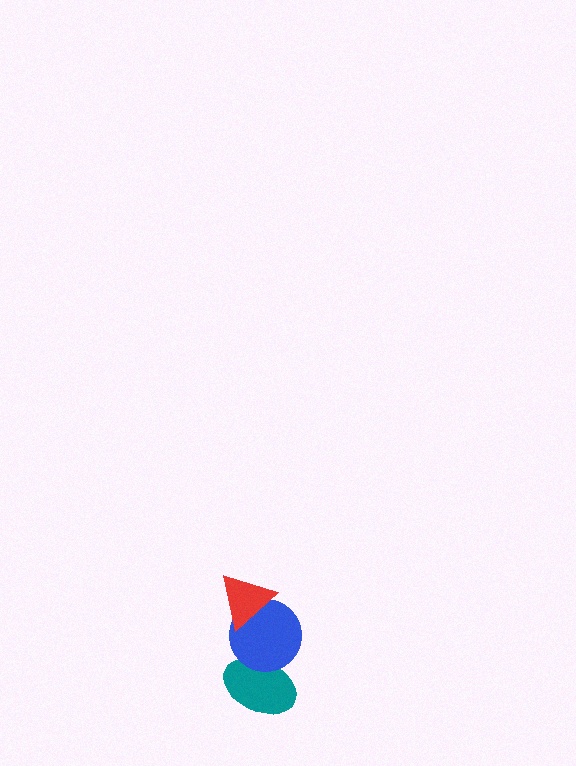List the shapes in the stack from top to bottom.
From top to bottom: the red triangle, the blue circle, the teal ellipse.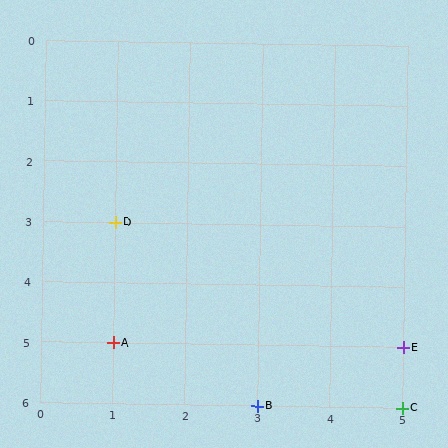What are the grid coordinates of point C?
Point C is at grid coordinates (5, 6).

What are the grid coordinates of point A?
Point A is at grid coordinates (1, 5).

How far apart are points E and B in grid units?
Points E and B are 2 columns and 1 row apart (about 2.2 grid units diagonally).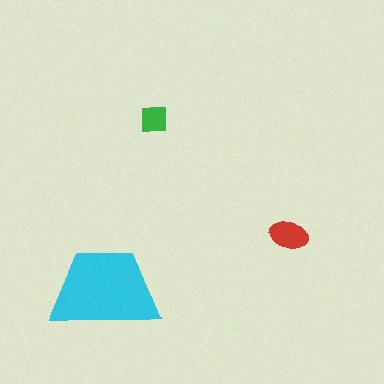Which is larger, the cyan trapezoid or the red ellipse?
The cyan trapezoid.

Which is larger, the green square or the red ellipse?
The red ellipse.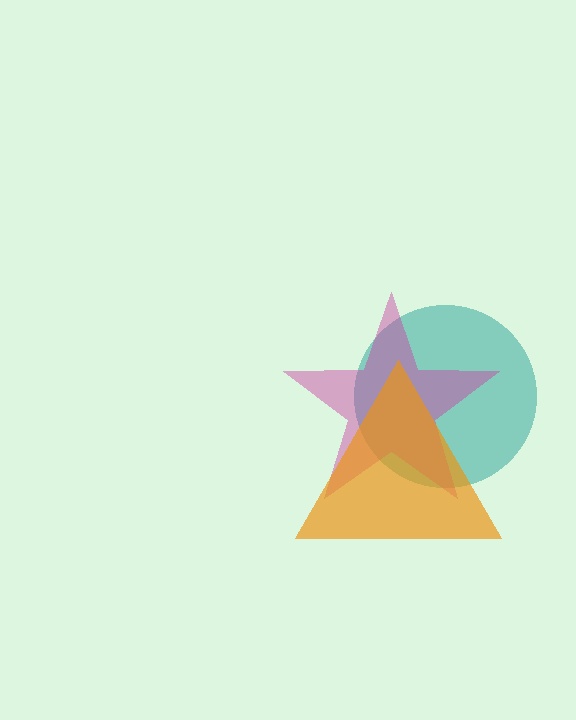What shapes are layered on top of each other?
The layered shapes are: a teal circle, a magenta star, an orange triangle.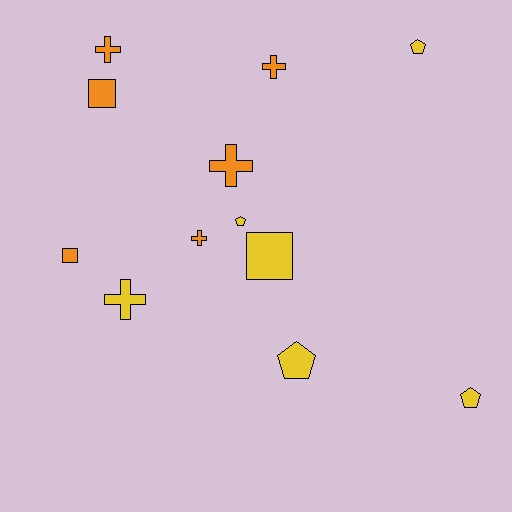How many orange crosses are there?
There are 4 orange crosses.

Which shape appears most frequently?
Cross, with 5 objects.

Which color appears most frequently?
Yellow, with 6 objects.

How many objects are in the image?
There are 12 objects.